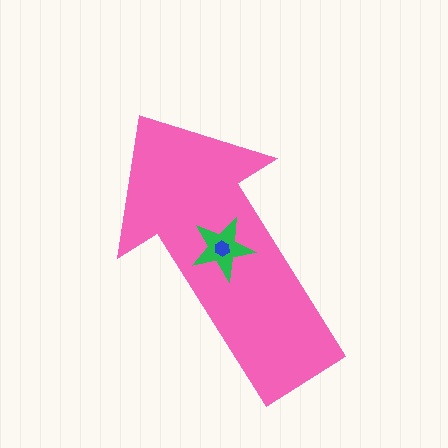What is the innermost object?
The blue hexagon.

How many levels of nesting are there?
3.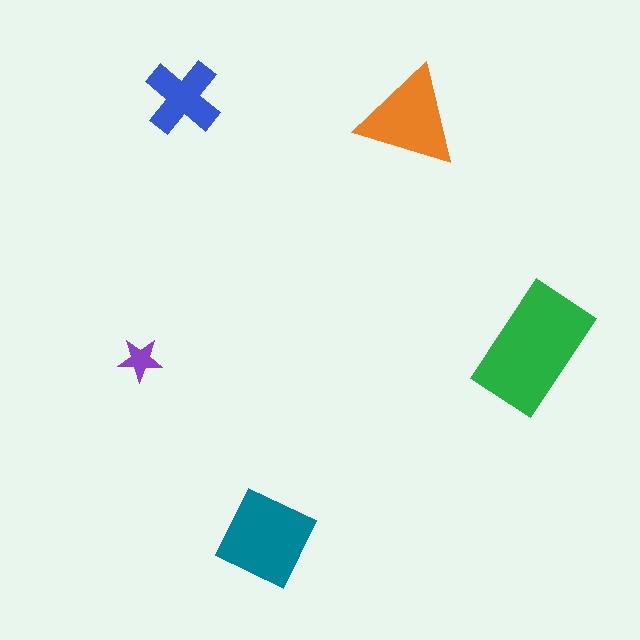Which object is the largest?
The green rectangle.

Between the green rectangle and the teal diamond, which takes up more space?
The green rectangle.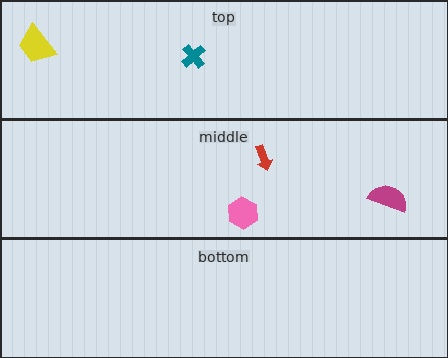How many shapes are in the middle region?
3.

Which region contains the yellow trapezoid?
The top region.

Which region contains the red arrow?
The middle region.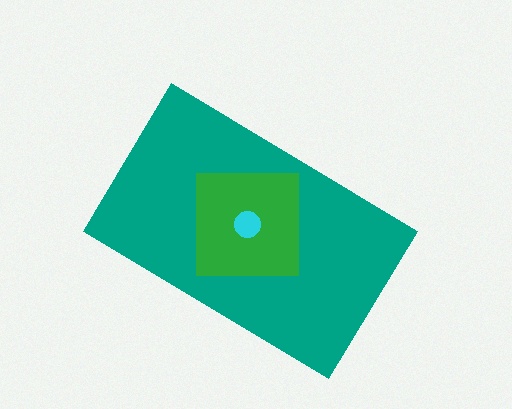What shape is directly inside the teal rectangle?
The green square.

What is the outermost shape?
The teal rectangle.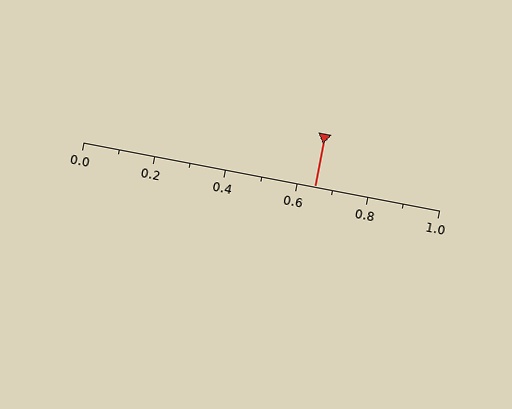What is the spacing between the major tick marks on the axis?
The major ticks are spaced 0.2 apart.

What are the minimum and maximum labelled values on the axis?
The axis runs from 0.0 to 1.0.